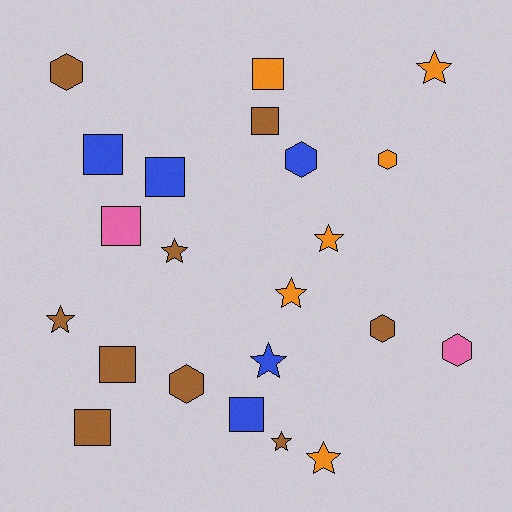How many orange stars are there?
There are 4 orange stars.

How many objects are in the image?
There are 22 objects.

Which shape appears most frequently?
Square, with 8 objects.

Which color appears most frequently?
Brown, with 9 objects.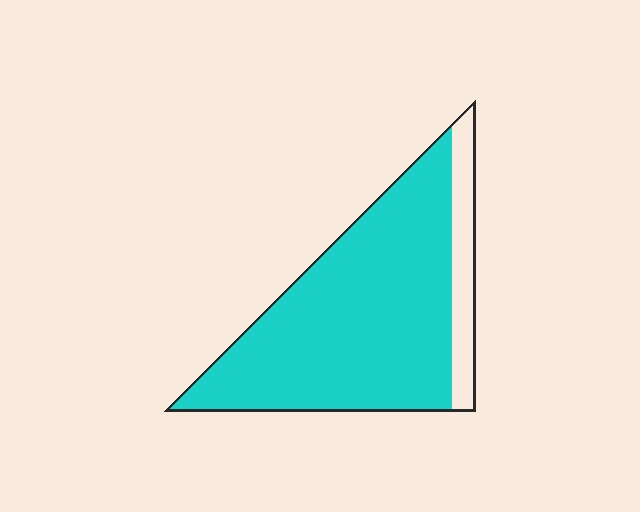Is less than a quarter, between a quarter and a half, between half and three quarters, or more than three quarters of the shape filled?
More than three quarters.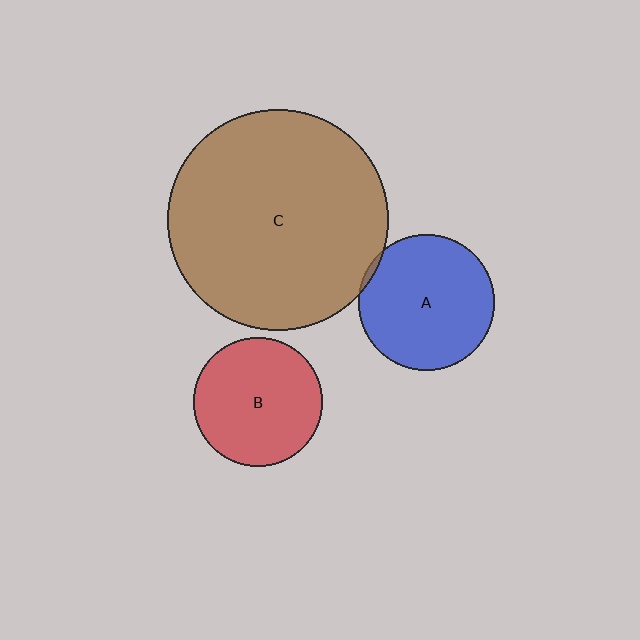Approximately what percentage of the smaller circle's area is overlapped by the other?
Approximately 5%.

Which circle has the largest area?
Circle C (brown).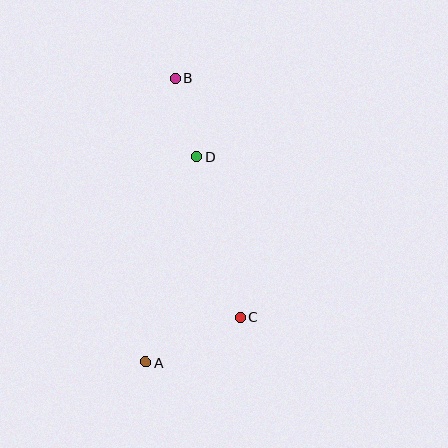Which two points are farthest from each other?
Points A and B are farthest from each other.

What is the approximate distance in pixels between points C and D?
The distance between C and D is approximately 167 pixels.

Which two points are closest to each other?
Points B and D are closest to each other.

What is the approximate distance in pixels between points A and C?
The distance between A and C is approximately 105 pixels.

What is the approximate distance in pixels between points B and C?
The distance between B and C is approximately 249 pixels.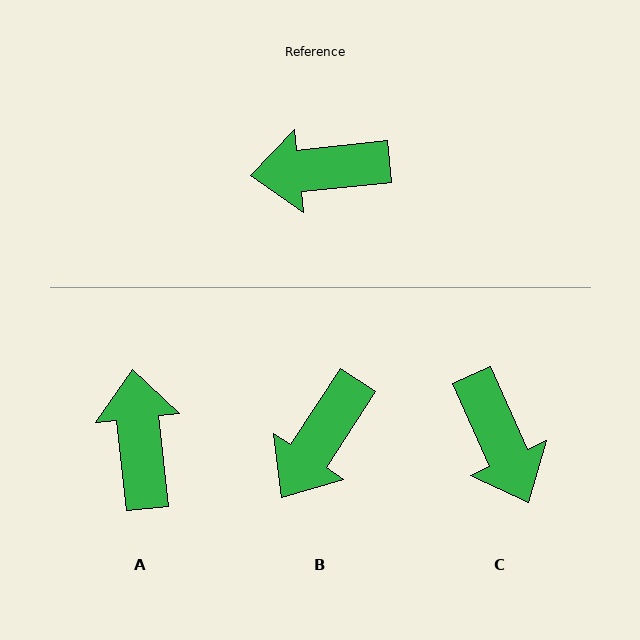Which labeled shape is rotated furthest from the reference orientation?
C, about 108 degrees away.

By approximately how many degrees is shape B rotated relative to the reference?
Approximately 51 degrees counter-clockwise.